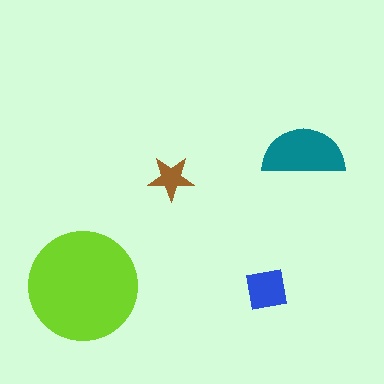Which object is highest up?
The teal semicircle is topmost.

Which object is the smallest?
The brown star.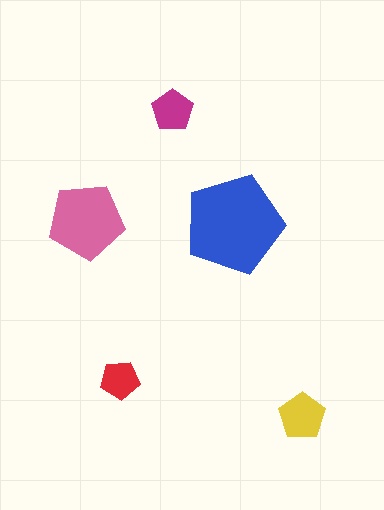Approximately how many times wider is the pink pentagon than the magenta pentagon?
About 2 times wider.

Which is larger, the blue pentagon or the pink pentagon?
The blue one.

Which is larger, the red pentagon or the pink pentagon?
The pink one.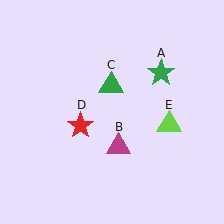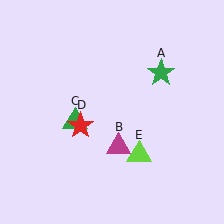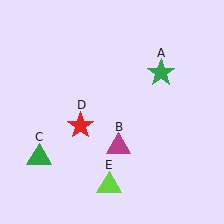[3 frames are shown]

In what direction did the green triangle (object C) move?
The green triangle (object C) moved down and to the left.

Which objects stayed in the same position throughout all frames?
Green star (object A) and magenta triangle (object B) and red star (object D) remained stationary.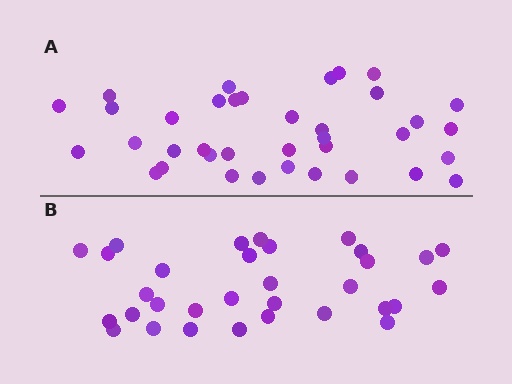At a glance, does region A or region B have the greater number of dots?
Region A (the top region) has more dots.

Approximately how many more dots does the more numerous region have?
Region A has about 5 more dots than region B.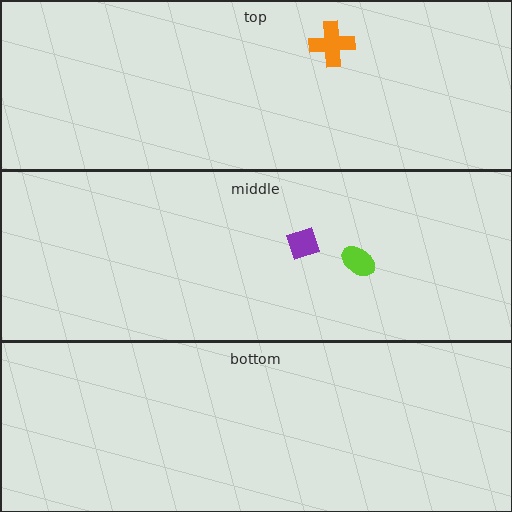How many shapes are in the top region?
1.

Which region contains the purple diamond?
The middle region.